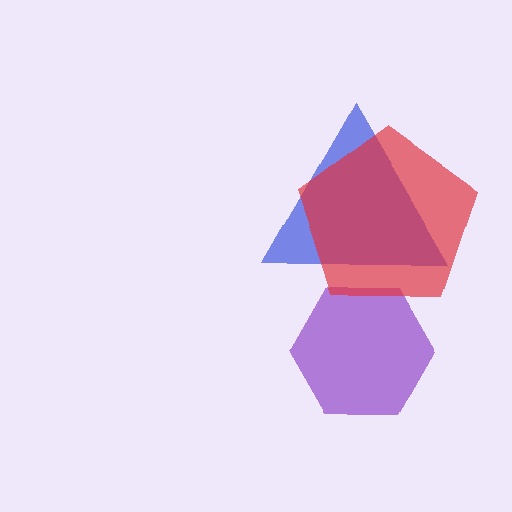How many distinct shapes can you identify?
There are 3 distinct shapes: a purple hexagon, a blue triangle, a red pentagon.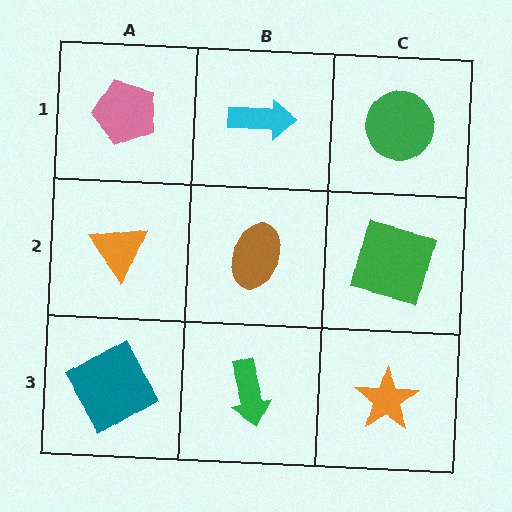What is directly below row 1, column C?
A green square.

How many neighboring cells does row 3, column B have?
3.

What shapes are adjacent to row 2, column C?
A green circle (row 1, column C), an orange star (row 3, column C), a brown ellipse (row 2, column B).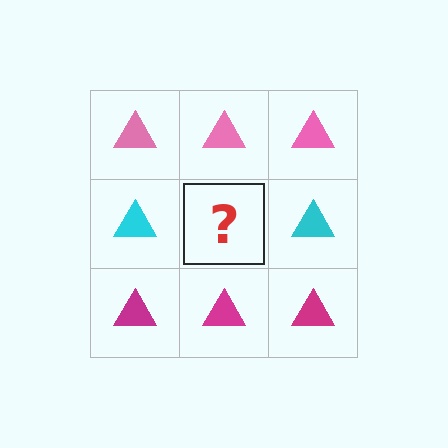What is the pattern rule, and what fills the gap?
The rule is that each row has a consistent color. The gap should be filled with a cyan triangle.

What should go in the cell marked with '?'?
The missing cell should contain a cyan triangle.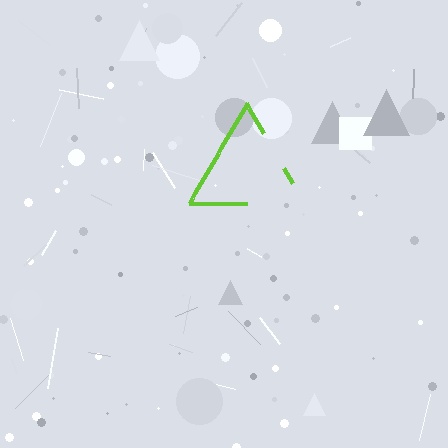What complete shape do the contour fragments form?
The contour fragments form a triangle.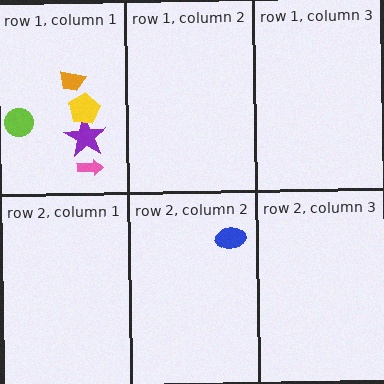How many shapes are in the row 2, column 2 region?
1.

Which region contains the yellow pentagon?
The row 1, column 1 region.